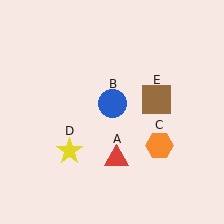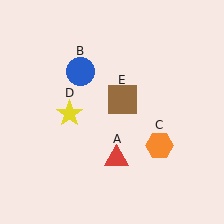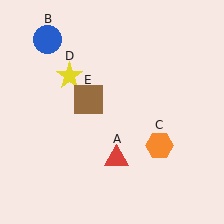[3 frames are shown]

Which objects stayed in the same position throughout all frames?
Red triangle (object A) and orange hexagon (object C) remained stationary.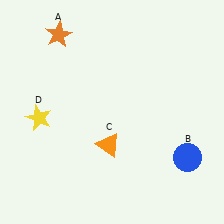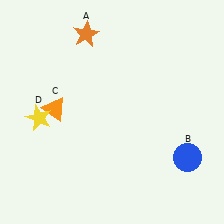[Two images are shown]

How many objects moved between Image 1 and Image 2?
2 objects moved between the two images.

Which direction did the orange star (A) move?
The orange star (A) moved right.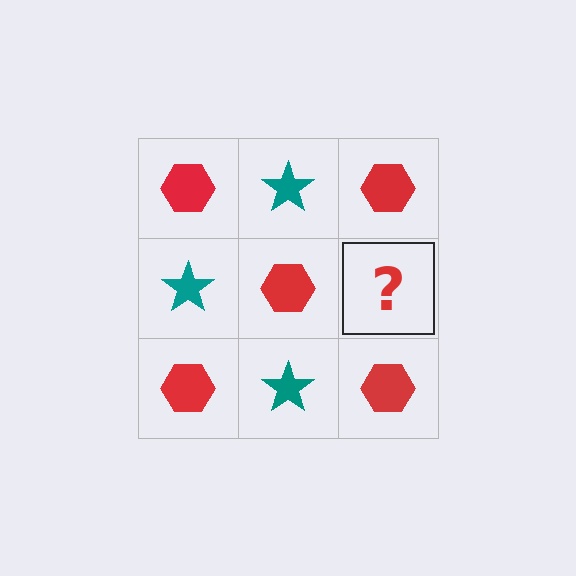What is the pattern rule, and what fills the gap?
The rule is that it alternates red hexagon and teal star in a checkerboard pattern. The gap should be filled with a teal star.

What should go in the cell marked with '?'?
The missing cell should contain a teal star.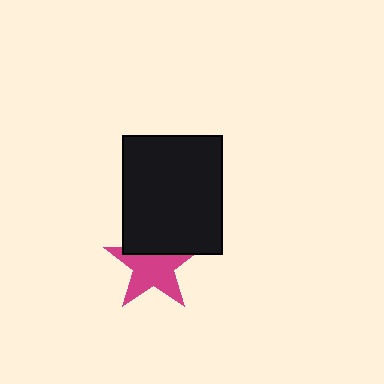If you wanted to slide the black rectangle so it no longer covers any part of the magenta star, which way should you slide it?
Slide it up — that is the most direct way to separate the two shapes.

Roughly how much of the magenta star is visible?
Most of it is visible (roughly 67%).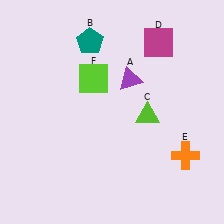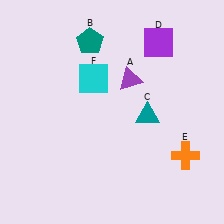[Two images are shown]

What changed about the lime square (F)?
In Image 1, F is lime. In Image 2, it changed to cyan.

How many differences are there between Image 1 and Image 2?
There are 3 differences between the two images.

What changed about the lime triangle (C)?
In Image 1, C is lime. In Image 2, it changed to teal.